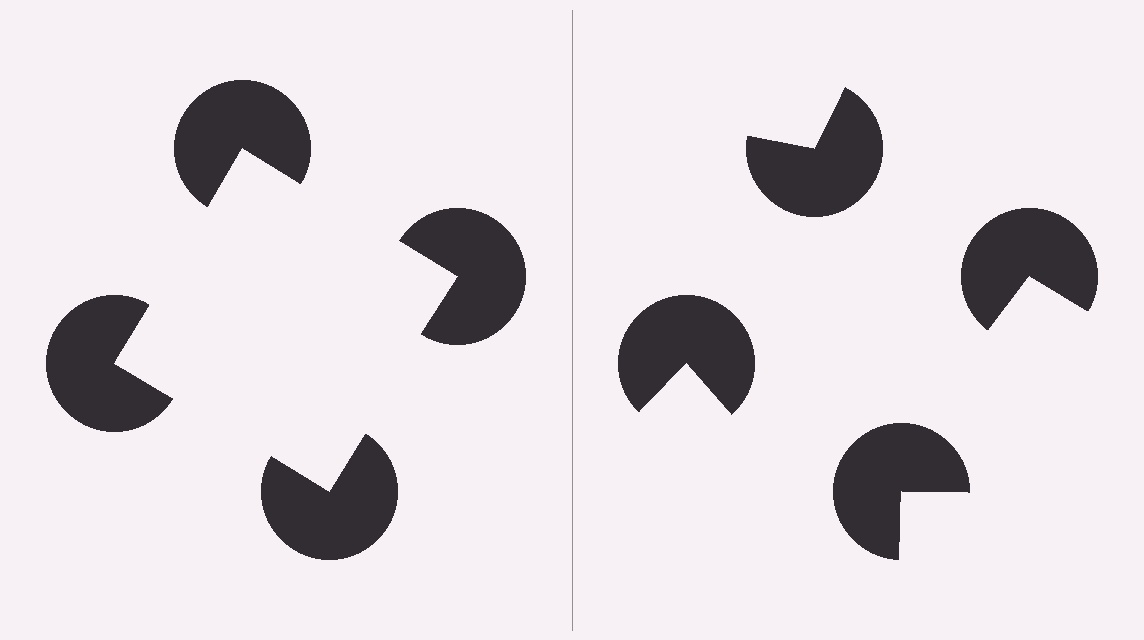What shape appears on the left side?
An illusory square.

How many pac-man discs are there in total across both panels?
8 — 4 on each side.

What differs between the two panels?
The pac-man discs are positioned identically on both sides; only the wedge orientations differ. On the left they align to a square; on the right they are misaligned.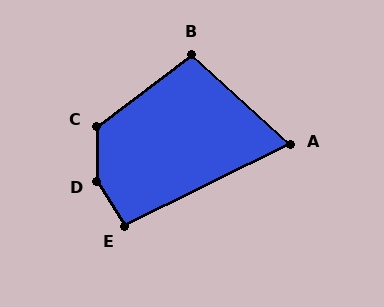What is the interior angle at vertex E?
Approximately 96 degrees (obtuse).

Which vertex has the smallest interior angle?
A, at approximately 68 degrees.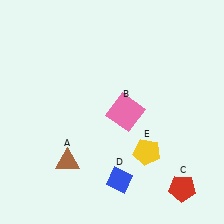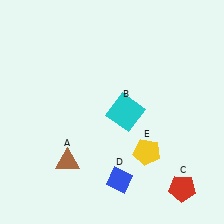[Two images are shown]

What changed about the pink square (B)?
In Image 1, B is pink. In Image 2, it changed to cyan.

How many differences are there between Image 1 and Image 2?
There is 1 difference between the two images.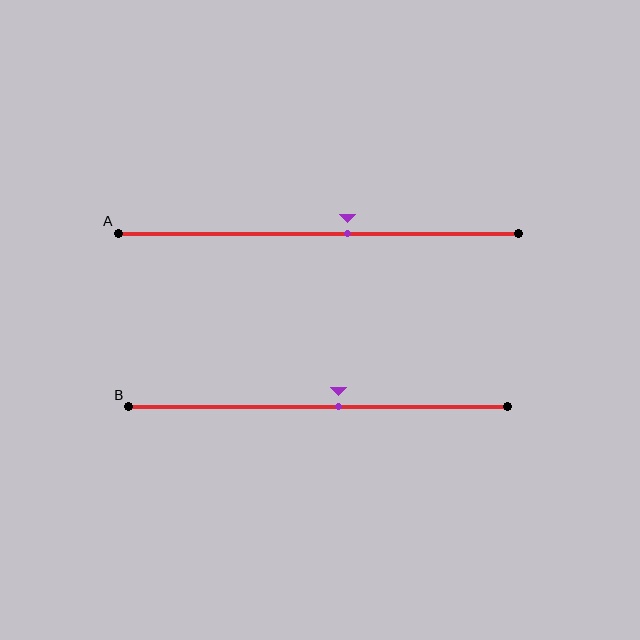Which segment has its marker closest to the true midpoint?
Segment B has its marker closest to the true midpoint.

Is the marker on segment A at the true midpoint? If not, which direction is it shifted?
No, the marker on segment A is shifted to the right by about 7% of the segment length.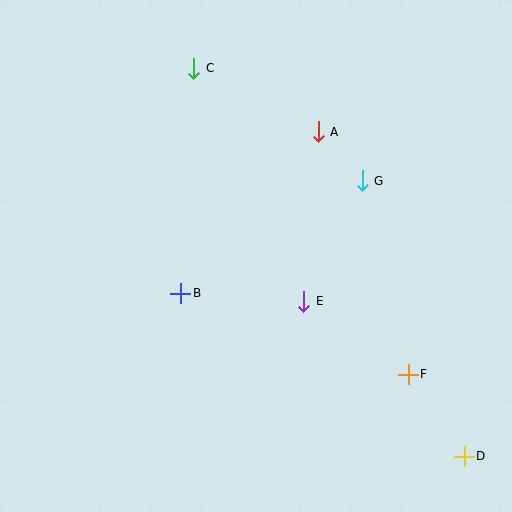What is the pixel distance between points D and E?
The distance between D and E is 223 pixels.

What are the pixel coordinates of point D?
Point D is at (464, 456).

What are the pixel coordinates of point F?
Point F is at (408, 374).